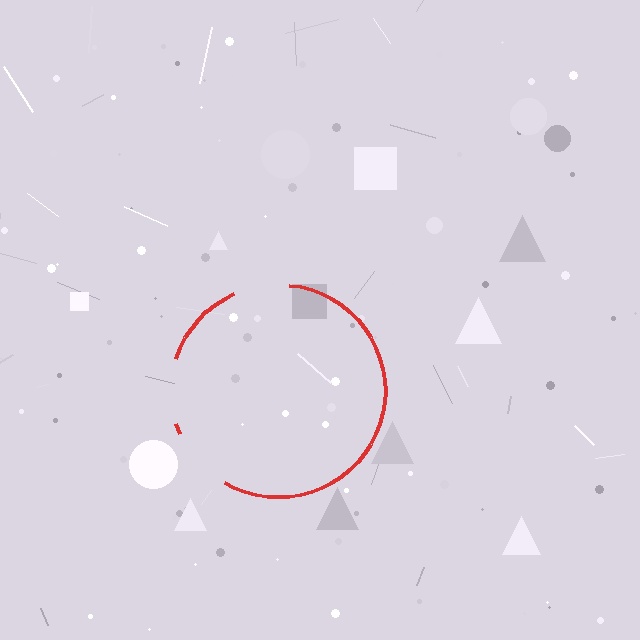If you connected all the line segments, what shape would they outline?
They would outline a circle.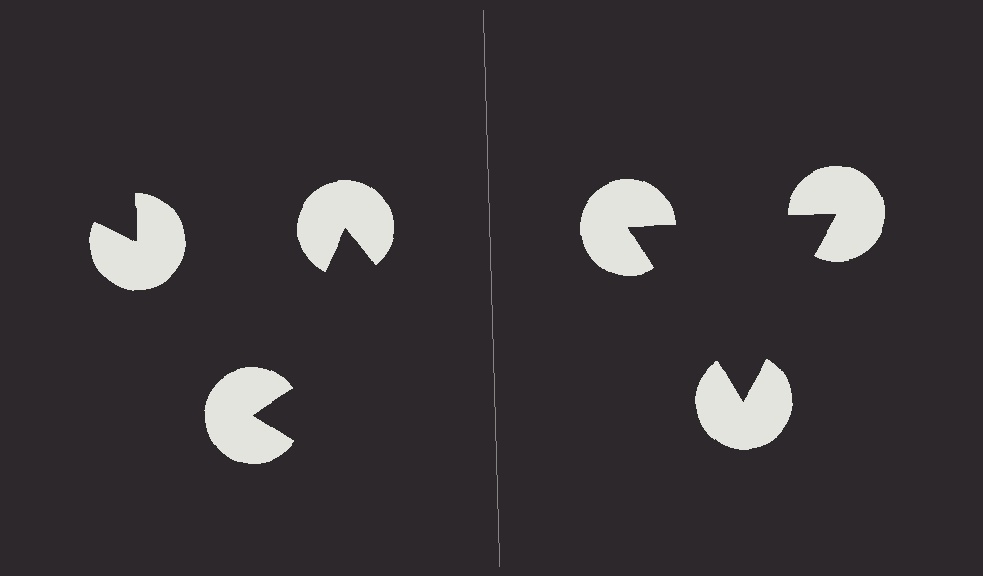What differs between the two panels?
The pac-man discs are positioned identically on both sides; only the wedge orientations differ. On the right they align to a triangle; on the left they are misaligned.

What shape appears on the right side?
An illusory triangle.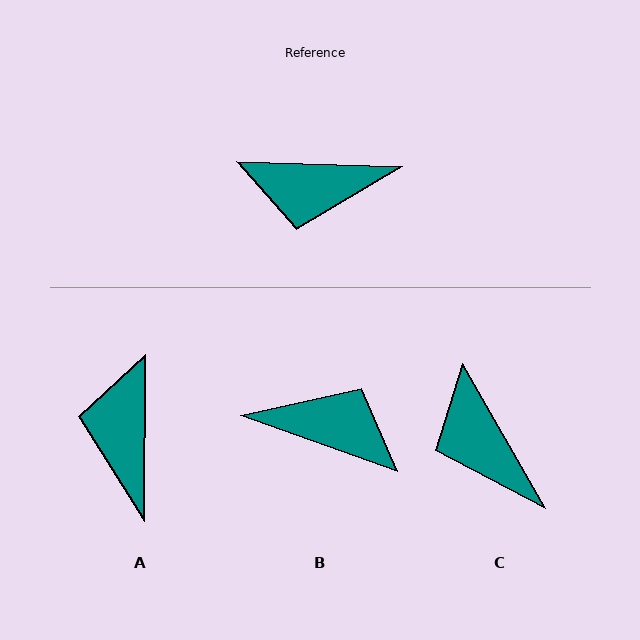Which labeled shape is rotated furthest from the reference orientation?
B, about 162 degrees away.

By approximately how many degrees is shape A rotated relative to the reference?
Approximately 89 degrees clockwise.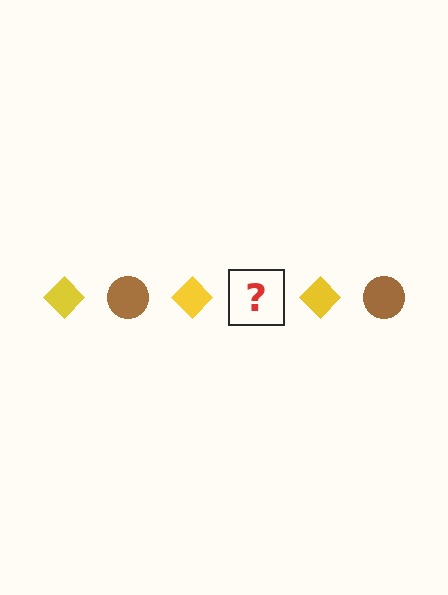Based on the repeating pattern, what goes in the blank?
The blank should be a brown circle.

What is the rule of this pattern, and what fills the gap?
The rule is that the pattern alternates between yellow diamond and brown circle. The gap should be filled with a brown circle.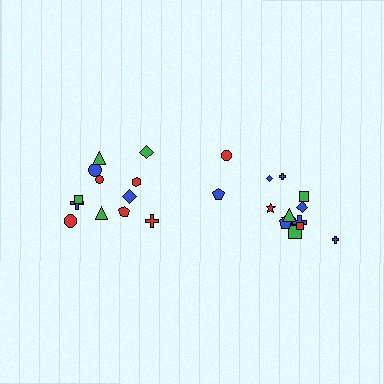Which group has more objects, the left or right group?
The right group.